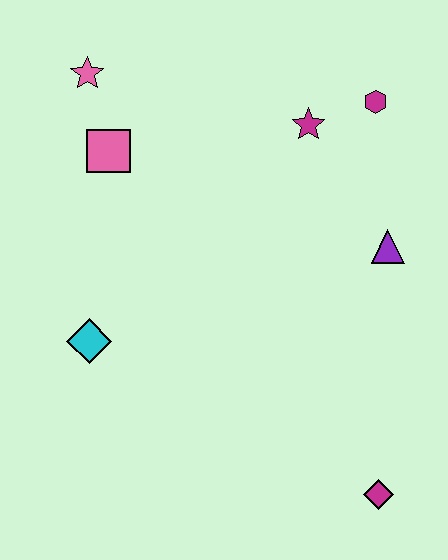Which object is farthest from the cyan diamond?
The magenta hexagon is farthest from the cyan diamond.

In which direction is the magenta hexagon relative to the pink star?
The magenta hexagon is to the right of the pink star.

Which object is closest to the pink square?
The pink star is closest to the pink square.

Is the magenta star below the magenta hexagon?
Yes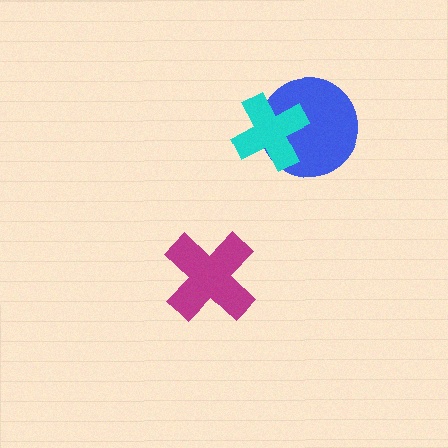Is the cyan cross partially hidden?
No, no other shape covers it.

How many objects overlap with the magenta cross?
0 objects overlap with the magenta cross.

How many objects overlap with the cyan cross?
1 object overlaps with the cyan cross.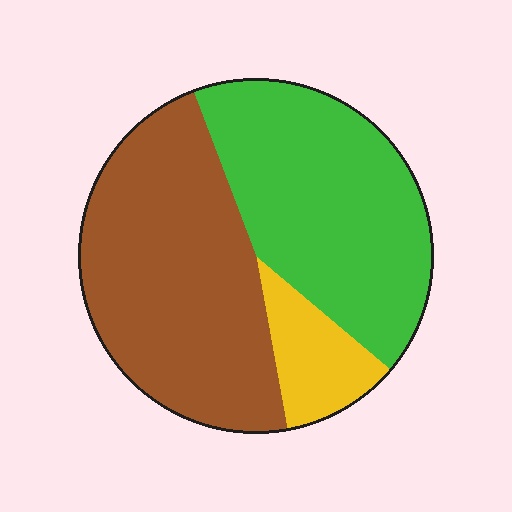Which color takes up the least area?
Yellow, at roughly 10%.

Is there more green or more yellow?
Green.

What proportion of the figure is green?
Green covers roughly 40% of the figure.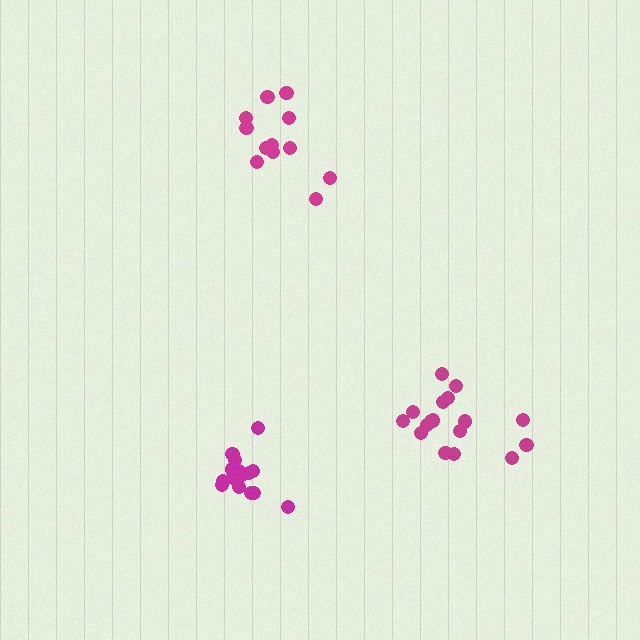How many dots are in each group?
Group 1: 12 dots, Group 2: 15 dots, Group 3: 17 dots (44 total).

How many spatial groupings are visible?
There are 3 spatial groupings.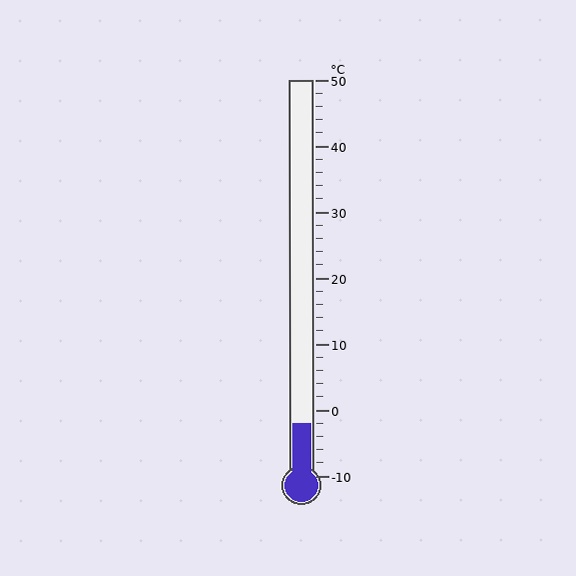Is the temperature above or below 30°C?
The temperature is below 30°C.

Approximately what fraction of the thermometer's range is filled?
The thermometer is filled to approximately 15% of its range.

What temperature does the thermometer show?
The thermometer shows approximately -2°C.